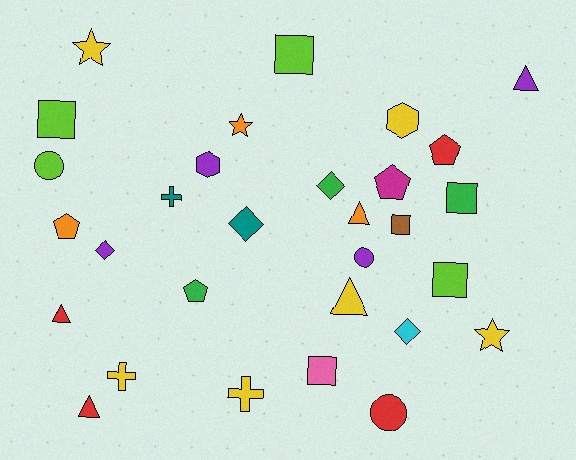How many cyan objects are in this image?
There is 1 cyan object.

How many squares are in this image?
There are 6 squares.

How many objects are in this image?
There are 30 objects.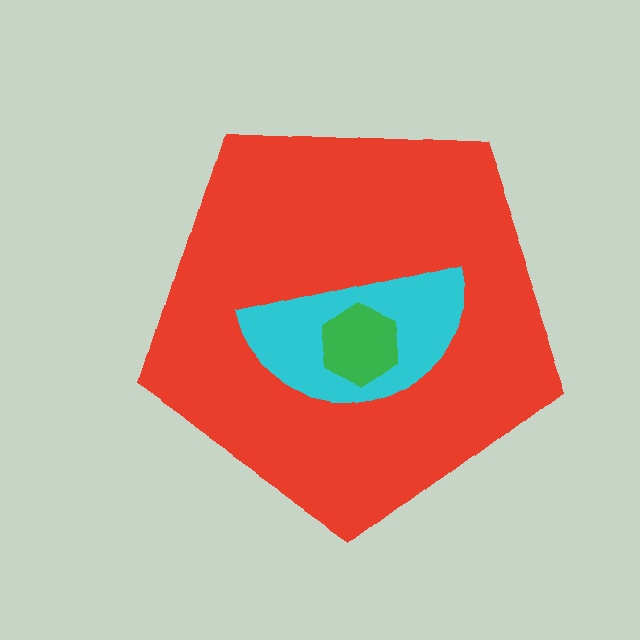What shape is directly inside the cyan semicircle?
The green hexagon.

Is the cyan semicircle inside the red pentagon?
Yes.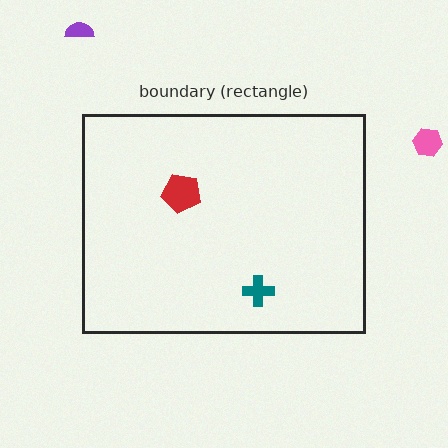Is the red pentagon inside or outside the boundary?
Inside.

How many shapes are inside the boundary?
2 inside, 2 outside.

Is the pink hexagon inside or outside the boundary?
Outside.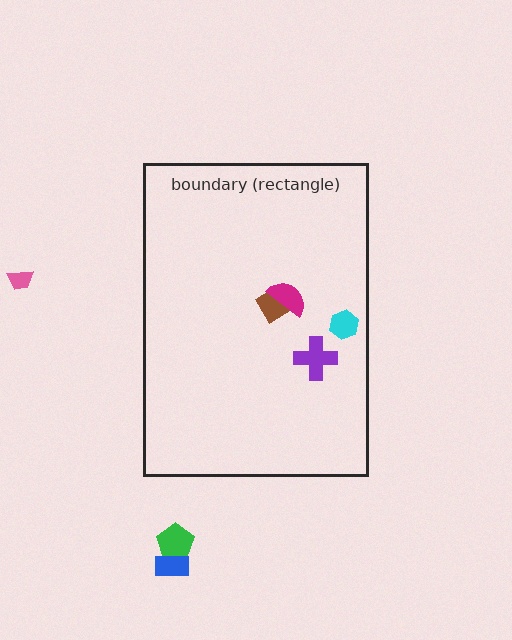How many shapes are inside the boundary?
4 inside, 3 outside.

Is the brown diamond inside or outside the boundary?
Inside.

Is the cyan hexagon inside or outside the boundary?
Inside.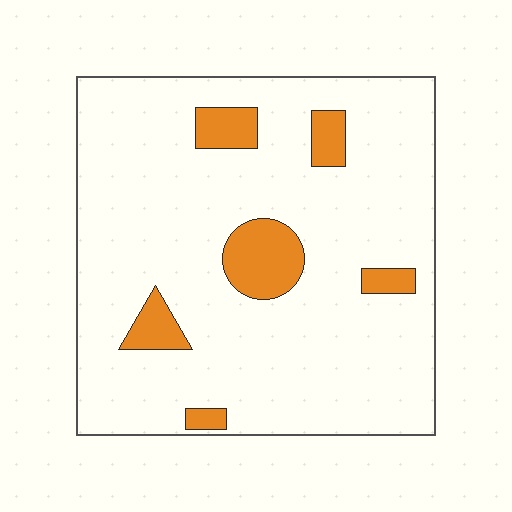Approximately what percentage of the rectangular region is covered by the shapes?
Approximately 10%.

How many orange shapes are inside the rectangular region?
6.